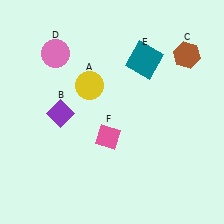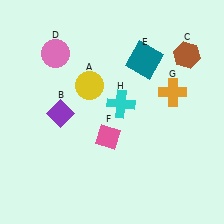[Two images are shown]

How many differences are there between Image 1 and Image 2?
There are 2 differences between the two images.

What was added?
An orange cross (G), a cyan cross (H) were added in Image 2.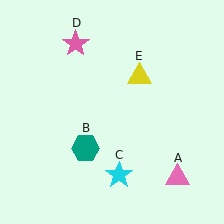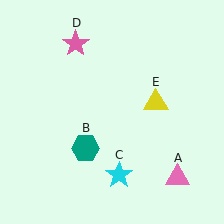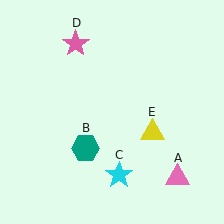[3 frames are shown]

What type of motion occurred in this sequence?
The yellow triangle (object E) rotated clockwise around the center of the scene.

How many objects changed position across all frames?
1 object changed position: yellow triangle (object E).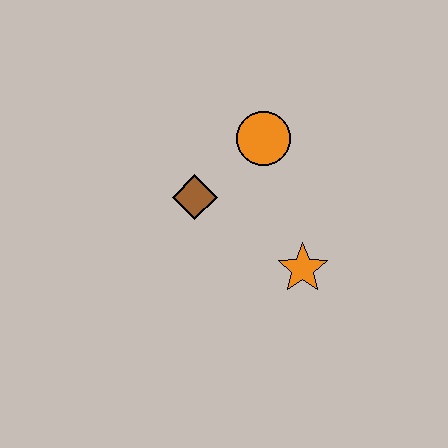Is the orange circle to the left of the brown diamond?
No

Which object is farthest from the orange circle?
The orange star is farthest from the orange circle.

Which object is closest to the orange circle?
The brown diamond is closest to the orange circle.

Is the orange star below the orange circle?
Yes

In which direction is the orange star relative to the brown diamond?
The orange star is to the right of the brown diamond.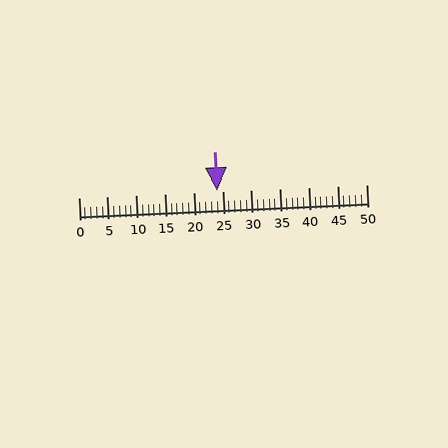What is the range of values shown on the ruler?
The ruler shows values from 0 to 50.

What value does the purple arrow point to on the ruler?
The purple arrow points to approximately 24.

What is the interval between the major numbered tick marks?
The major tick marks are spaced 5 units apart.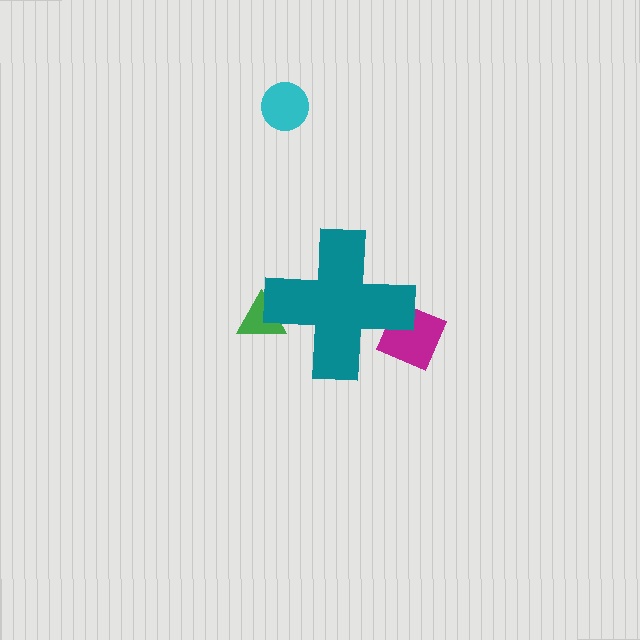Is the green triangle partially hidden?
Yes, the green triangle is partially hidden behind the teal cross.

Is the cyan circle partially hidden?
No, the cyan circle is fully visible.